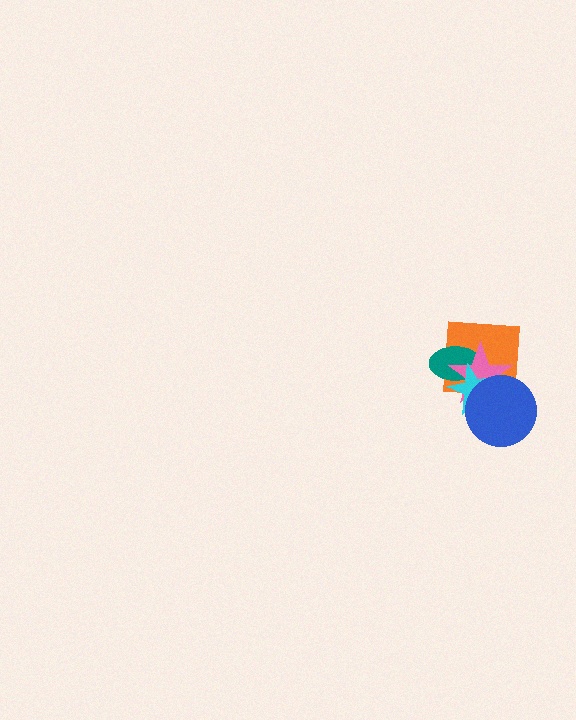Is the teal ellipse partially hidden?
Yes, it is partially covered by another shape.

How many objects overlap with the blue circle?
3 objects overlap with the blue circle.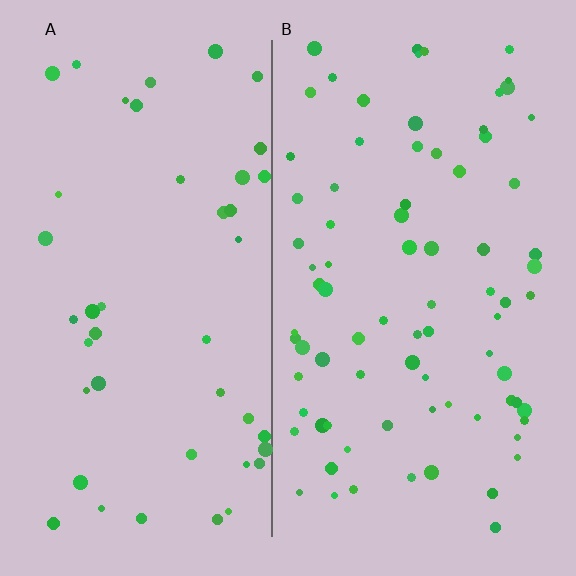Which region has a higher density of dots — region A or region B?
B (the right).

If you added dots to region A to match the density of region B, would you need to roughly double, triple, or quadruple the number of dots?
Approximately double.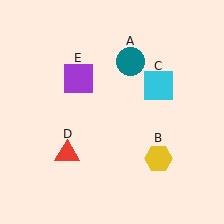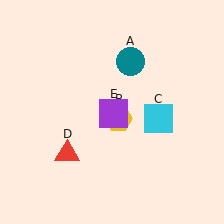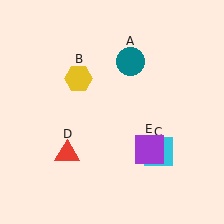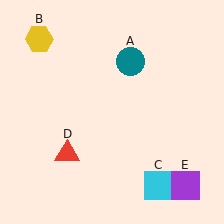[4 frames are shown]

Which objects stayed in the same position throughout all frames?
Teal circle (object A) and red triangle (object D) remained stationary.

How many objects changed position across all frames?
3 objects changed position: yellow hexagon (object B), cyan square (object C), purple square (object E).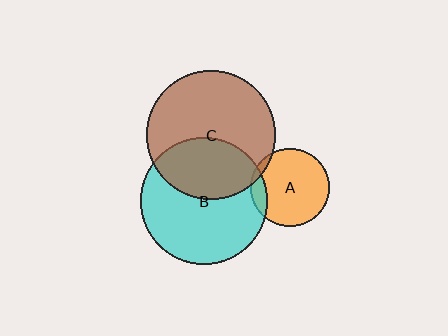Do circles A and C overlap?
Yes.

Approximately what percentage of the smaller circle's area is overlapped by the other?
Approximately 5%.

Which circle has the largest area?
Circle C (brown).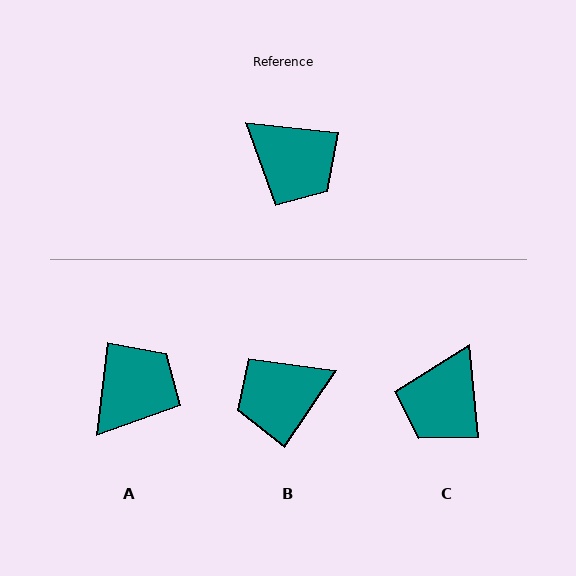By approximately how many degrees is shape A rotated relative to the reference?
Approximately 90 degrees counter-clockwise.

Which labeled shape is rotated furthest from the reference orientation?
B, about 117 degrees away.